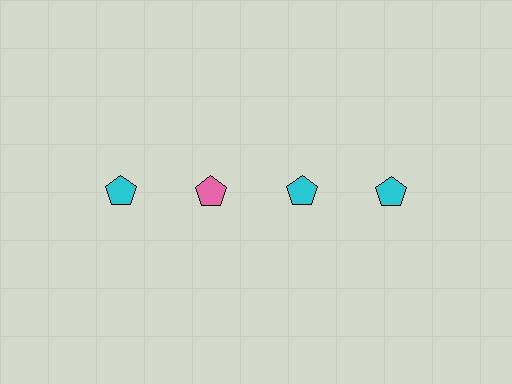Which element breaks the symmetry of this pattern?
The pink pentagon in the top row, second from left column breaks the symmetry. All other shapes are cyan pentagons.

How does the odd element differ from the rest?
It has a different color: pink instead of cyan.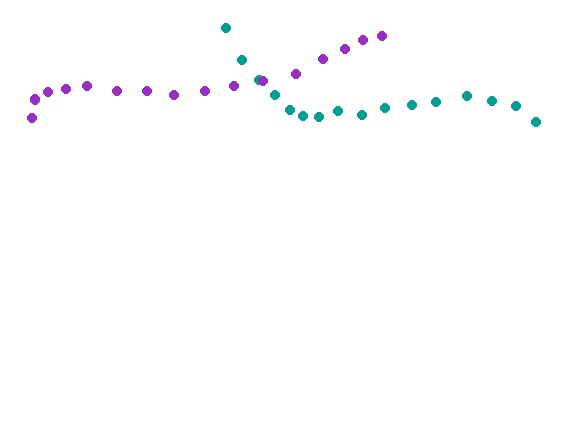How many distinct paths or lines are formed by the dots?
There are 2 distinct paths.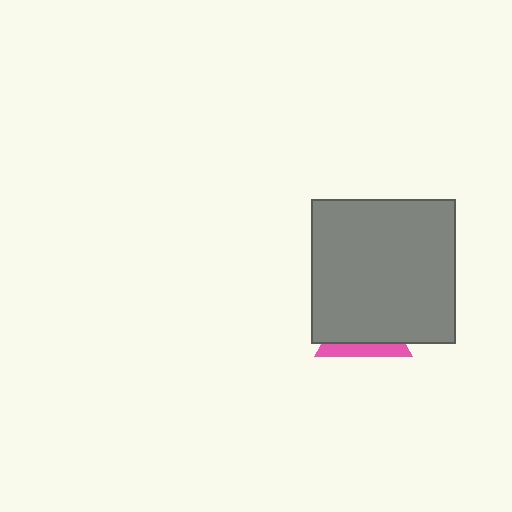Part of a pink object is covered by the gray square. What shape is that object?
It is a triangle.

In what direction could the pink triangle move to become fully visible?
The pink triangle could move down. That would shift it out from behind the gray square entirely.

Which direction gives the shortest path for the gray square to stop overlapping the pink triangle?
Moving up gives the shortest separation.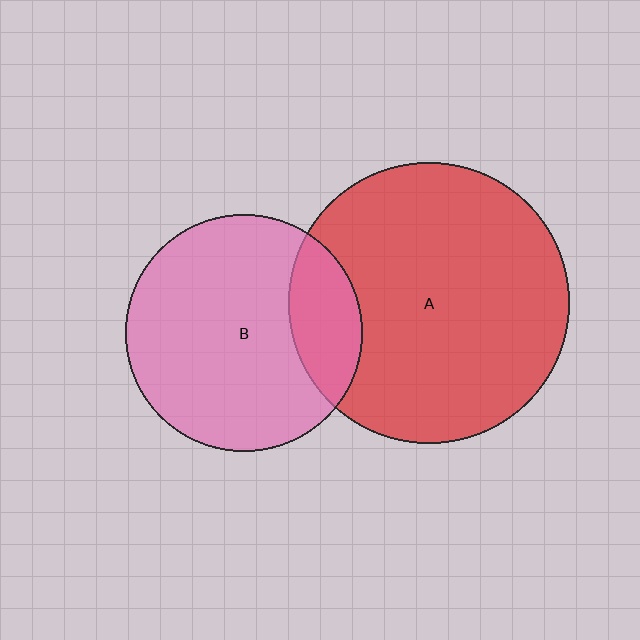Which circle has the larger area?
Circle A (red).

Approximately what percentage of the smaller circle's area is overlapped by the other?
Approximately 20%.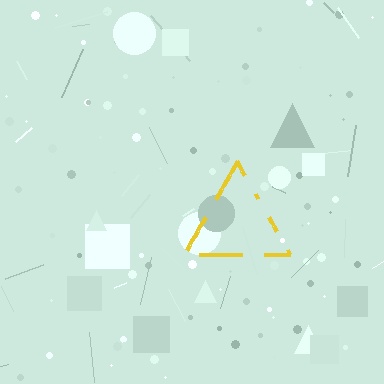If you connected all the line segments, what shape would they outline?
They would outline a triangle.